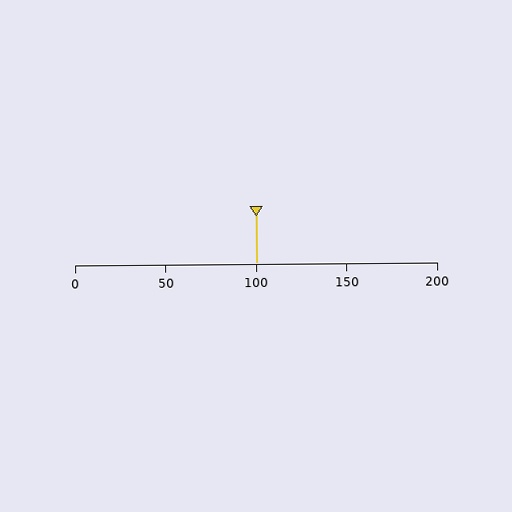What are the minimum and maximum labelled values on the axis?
The axis runs from 0 to 200.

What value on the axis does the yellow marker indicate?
The marker indicates approximately 100.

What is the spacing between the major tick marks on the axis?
The major ticks are spaced 50 apart.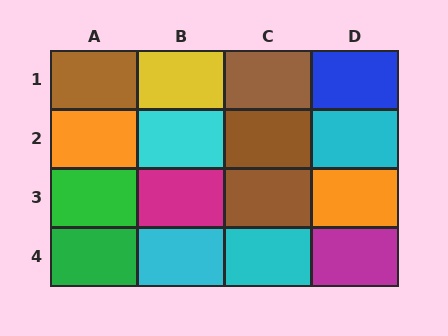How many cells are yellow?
1 cell is yellow.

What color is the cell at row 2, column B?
Cyan.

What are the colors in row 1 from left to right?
Brown, yellow, brown, blue.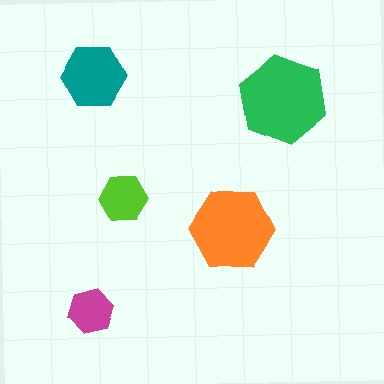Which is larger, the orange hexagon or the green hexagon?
The green one.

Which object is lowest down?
The magenta hexagon is bottommost.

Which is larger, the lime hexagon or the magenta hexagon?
The lime one.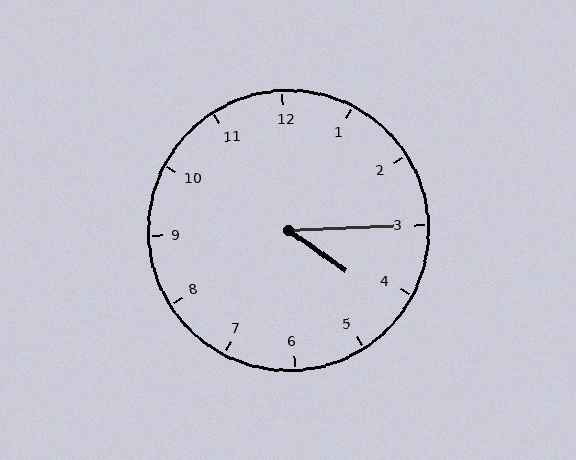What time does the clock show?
4:15.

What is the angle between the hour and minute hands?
Approximately 38 degrees.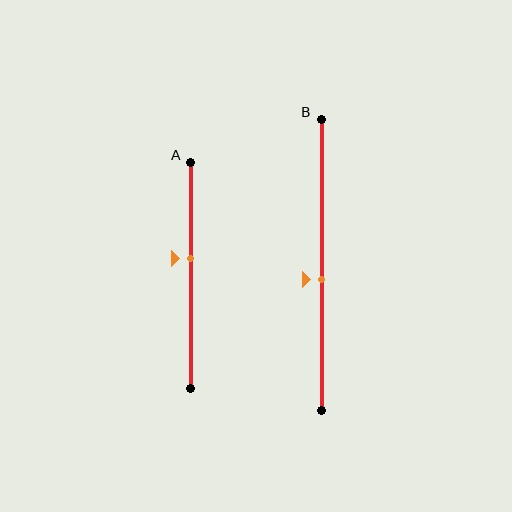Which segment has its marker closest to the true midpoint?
Segment B has its marker closest to the true midpoint.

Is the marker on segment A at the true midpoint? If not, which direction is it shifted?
No, the marker on segment A is shifted upward by about 8% of the segment length.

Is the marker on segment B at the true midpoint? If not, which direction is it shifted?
No, the marker on segment B is shifted downward by about 5% of the segment length.